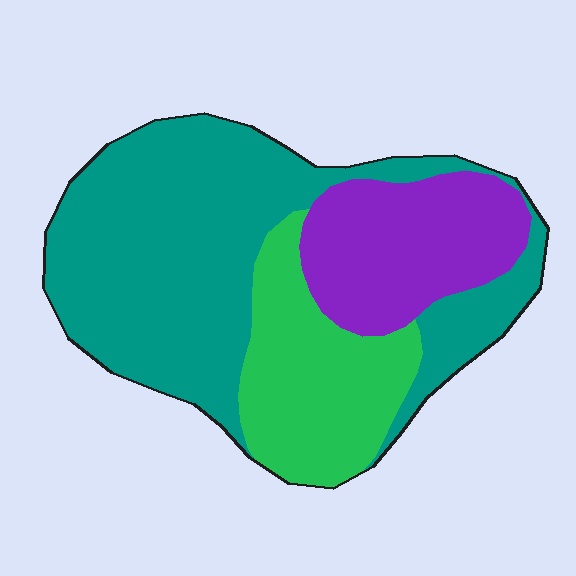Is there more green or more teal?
Teal.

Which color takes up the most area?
Teal, at roughly 55%.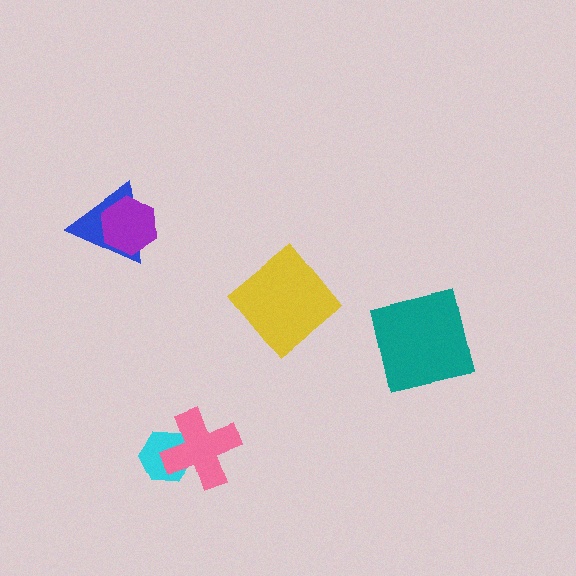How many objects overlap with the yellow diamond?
0 objects overlap with the yellow diamond.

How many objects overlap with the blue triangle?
1 object overlaps with the blue triangle.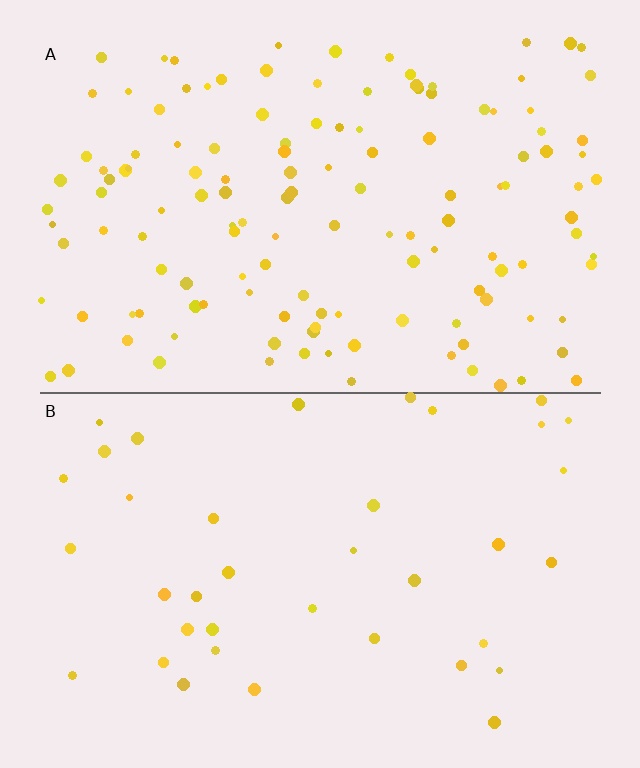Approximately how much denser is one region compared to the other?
Approximately 3.5× — region A over region B.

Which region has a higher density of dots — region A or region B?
A (the top).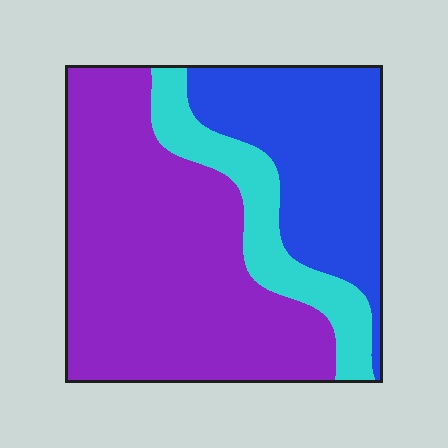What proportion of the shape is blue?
Blue covers 29% of the shape.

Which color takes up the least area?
Cyan, at roughly 15%.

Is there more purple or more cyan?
Purple.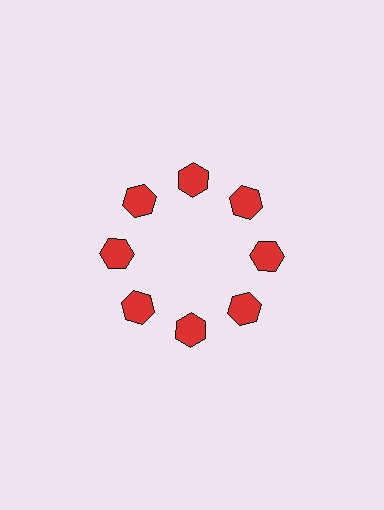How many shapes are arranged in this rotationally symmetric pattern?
There are 8 shapes, arranged in 8 groups of 1.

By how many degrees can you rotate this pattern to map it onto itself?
The pattern maps onto itself every 45 degrees of rotation.